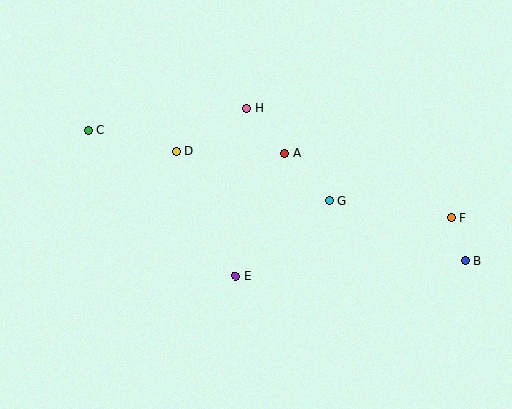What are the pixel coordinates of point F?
Point F is at (451, 217).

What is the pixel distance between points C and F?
The distance between C and F is 373 pixels.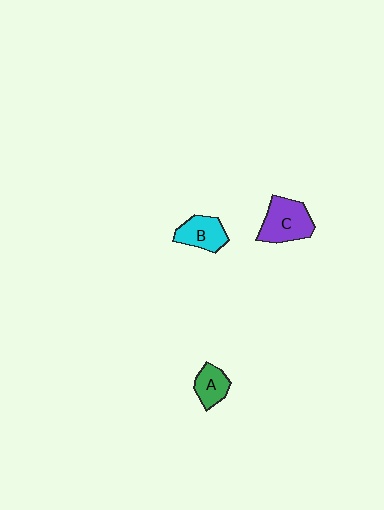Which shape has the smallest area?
Shape A (green).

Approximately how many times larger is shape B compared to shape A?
Approximately 1.3 times.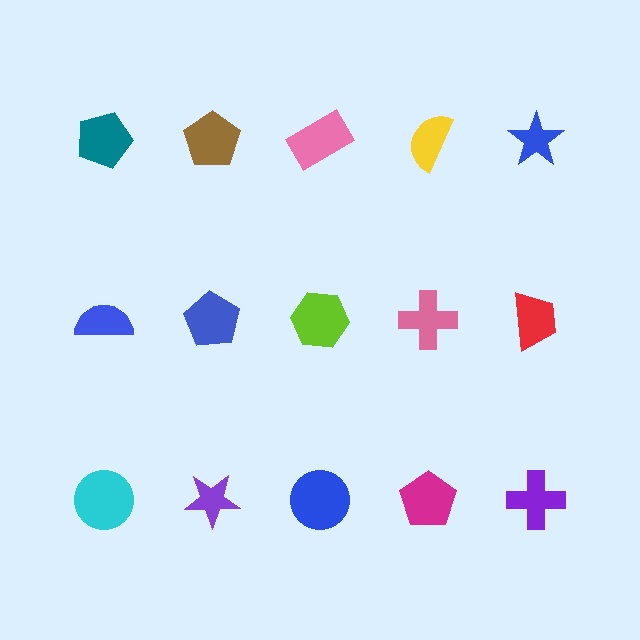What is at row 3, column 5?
A purple cross.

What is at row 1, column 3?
A pink rectangle.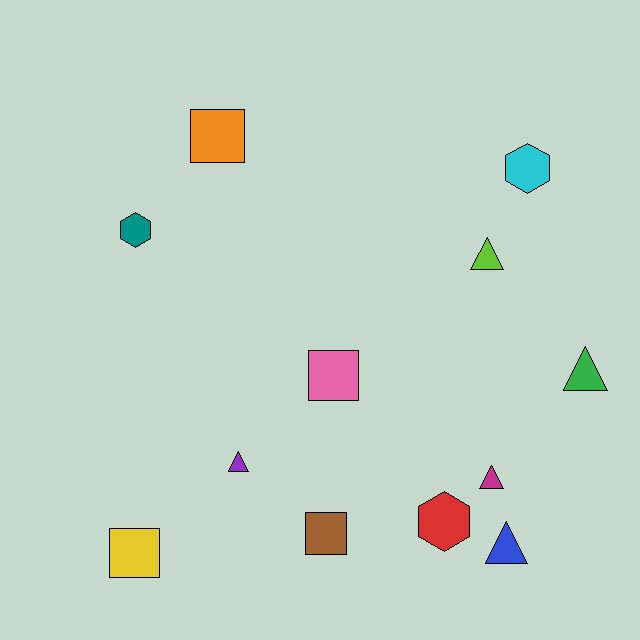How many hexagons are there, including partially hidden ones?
There are 3 hexagons.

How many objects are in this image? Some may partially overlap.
There are 12 objects.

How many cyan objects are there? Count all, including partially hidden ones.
There is 1 cyan object.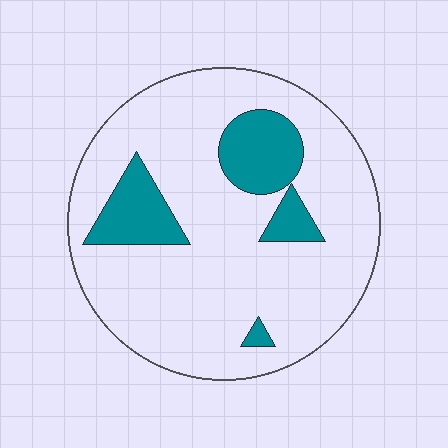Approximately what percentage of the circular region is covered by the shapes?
Approximately 20%.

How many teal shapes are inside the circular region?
4.